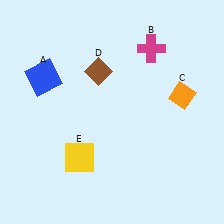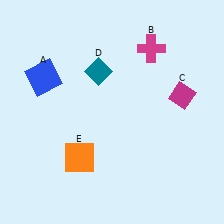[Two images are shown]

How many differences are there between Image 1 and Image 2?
There are 3 differences between the two images.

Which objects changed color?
C changed from orange to magenta. D changed from brown to teal. E changed from yellow to orange.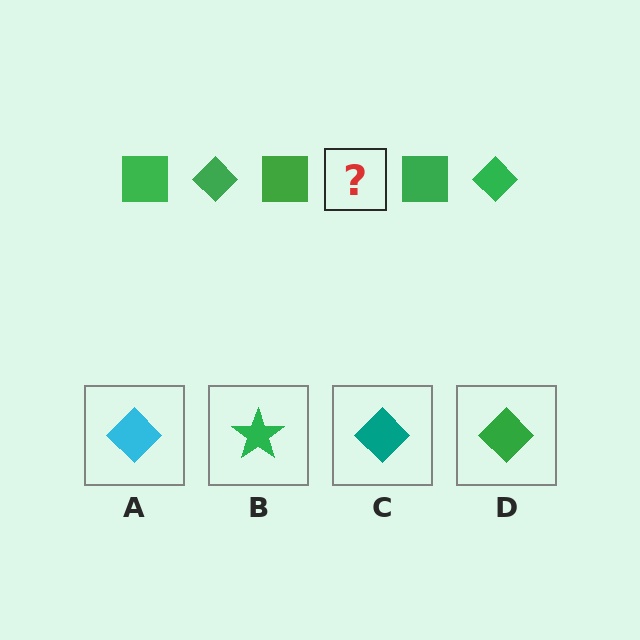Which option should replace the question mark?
Option D.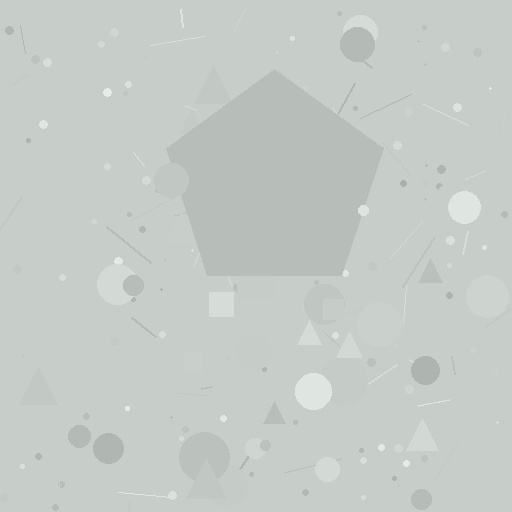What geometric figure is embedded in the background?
A pentagon is embedded in the background.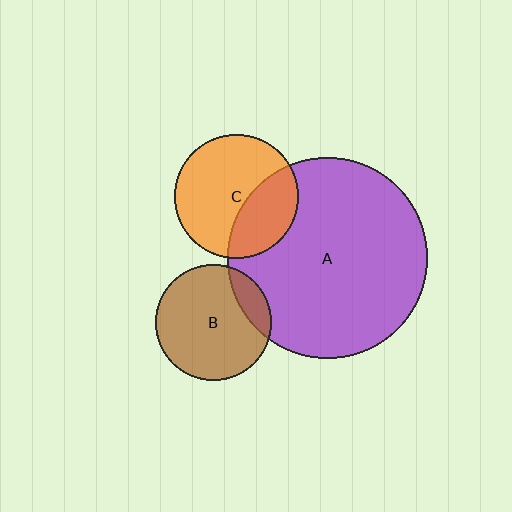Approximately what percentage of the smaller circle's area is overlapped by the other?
Approximately 35%.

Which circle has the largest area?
Circle A (purple).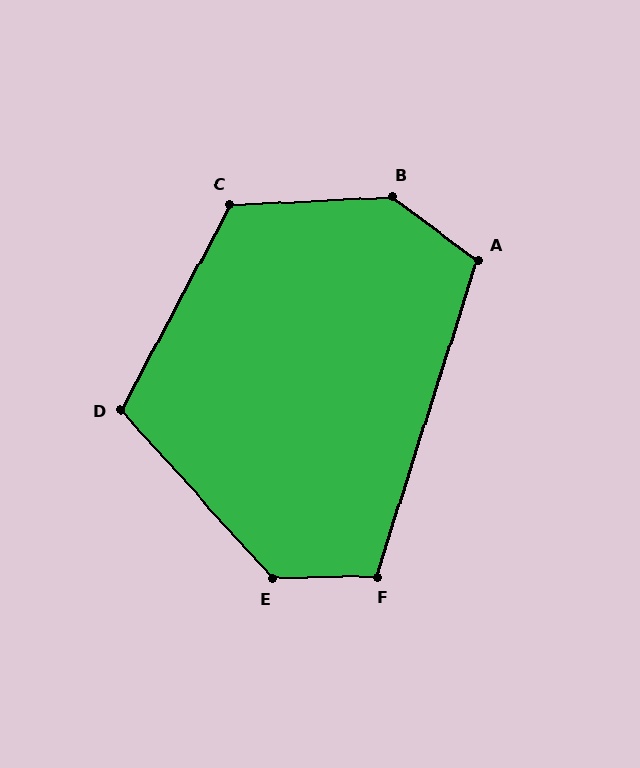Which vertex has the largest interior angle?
B, at approximately 141 degrees.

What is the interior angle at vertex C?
Approximately 121 degrees (obtuse).